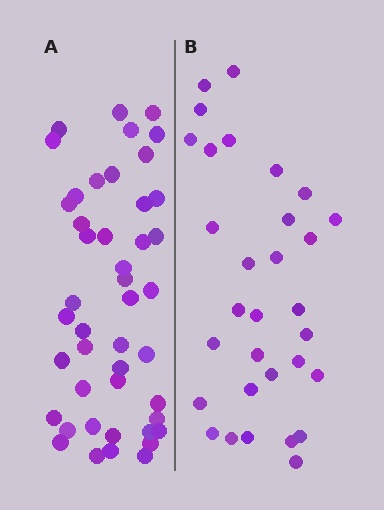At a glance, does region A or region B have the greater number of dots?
Region A (the left region) has more dots.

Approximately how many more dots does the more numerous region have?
Region A has approximately 15 more dots than region B.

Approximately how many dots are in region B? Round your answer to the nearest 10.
About 30 dots. (The exact count is 31, which rounds to 30.)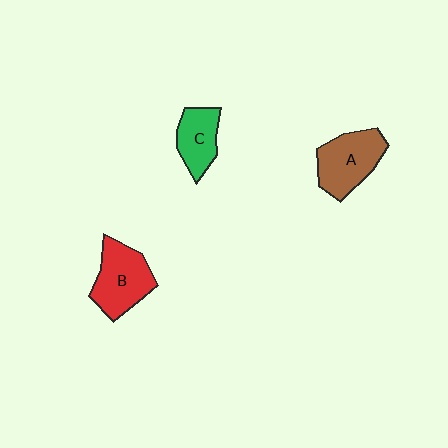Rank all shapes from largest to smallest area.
From largest to smallest: A (brown), B (red), C (green).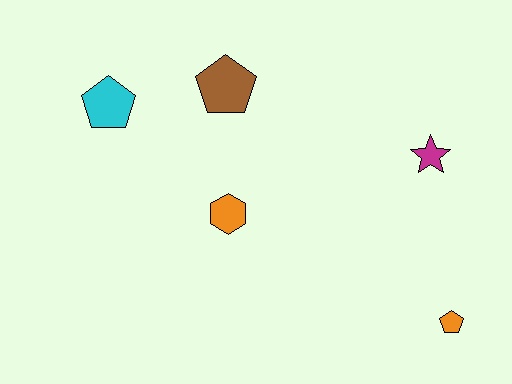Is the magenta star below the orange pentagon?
No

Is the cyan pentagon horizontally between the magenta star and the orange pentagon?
No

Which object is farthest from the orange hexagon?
The orange pentagon is farthest from the orange hexagon.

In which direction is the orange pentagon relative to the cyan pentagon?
The orange pentagon is to the right of the cyan pentagon.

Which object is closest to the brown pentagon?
The cyan pentagon is closest to the brown pentagon.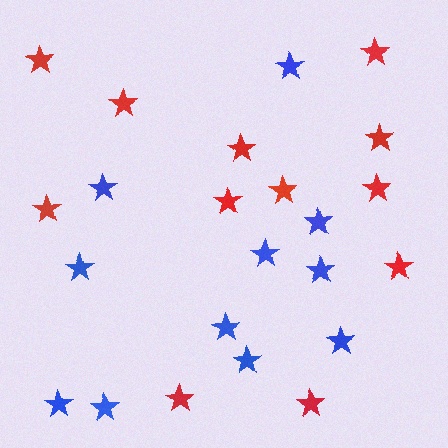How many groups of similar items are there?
There are 2 groups: one group of blue stars (11) and one group of red stars (12).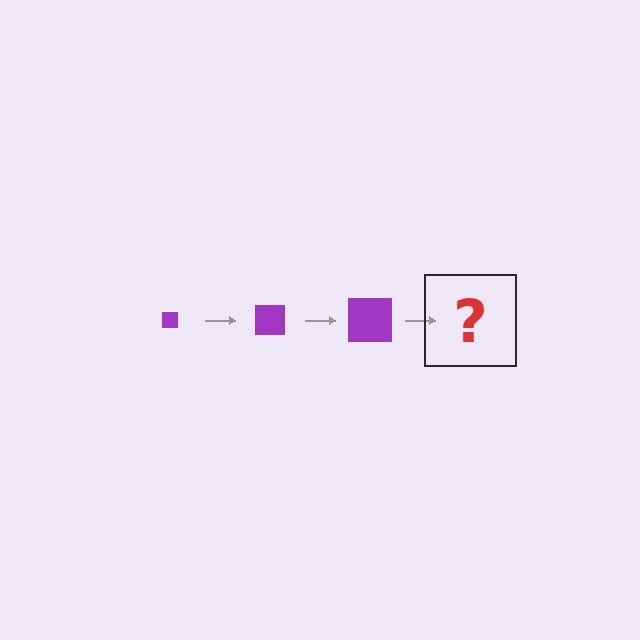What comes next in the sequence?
The next element should be a purple square, larger than the previous one.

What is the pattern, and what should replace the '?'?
The pattern is that the square gets progressively larger each step. The '?' should be a purple square, larger than the previous one.